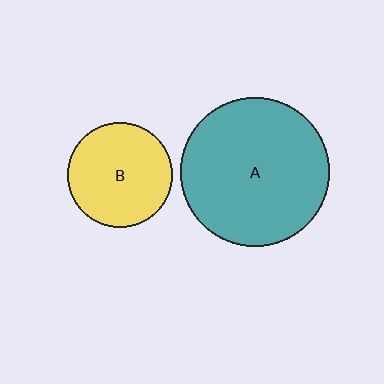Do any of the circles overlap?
No, none of the circles overlap.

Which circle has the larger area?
Circle A (teal).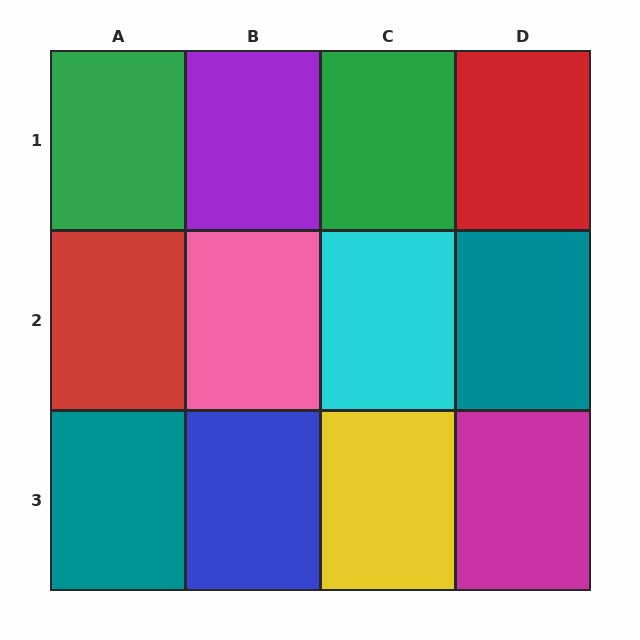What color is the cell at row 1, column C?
Green.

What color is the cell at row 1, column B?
Purple.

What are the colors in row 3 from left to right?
Teal, blue, yellow, magenta.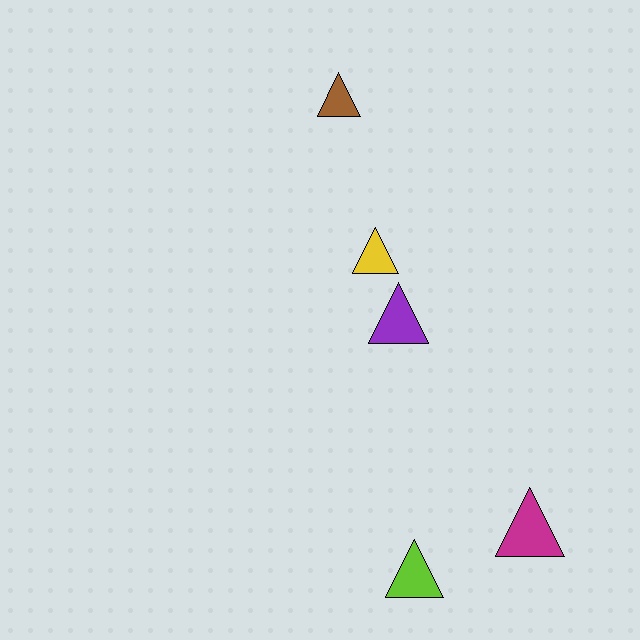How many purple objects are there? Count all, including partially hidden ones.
There is 1 purple object.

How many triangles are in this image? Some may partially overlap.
There are 5 triangles.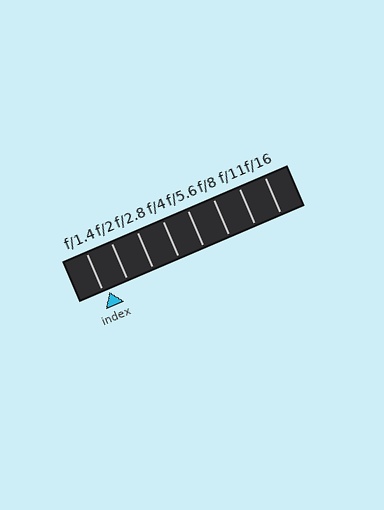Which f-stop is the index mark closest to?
The index mark is closest to f/1.4.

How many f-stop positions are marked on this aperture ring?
There are 8 f-stop positions marked.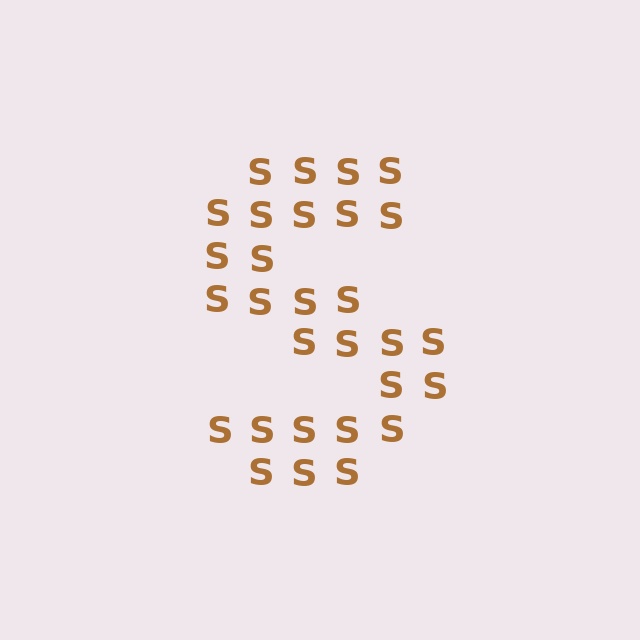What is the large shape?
The large shape is the letter S.